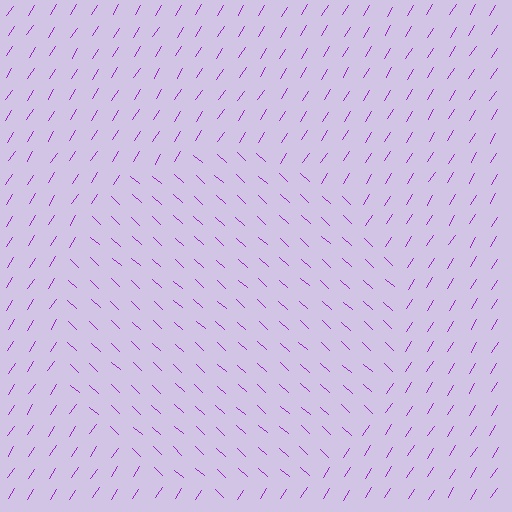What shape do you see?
I see a circle.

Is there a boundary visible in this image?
Yes, there is a texture boundary formed by a change in line orientation.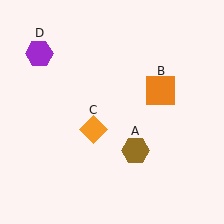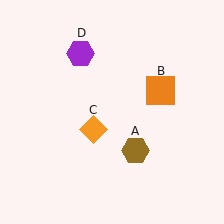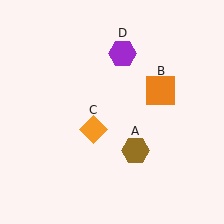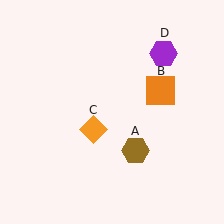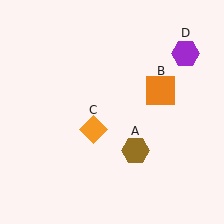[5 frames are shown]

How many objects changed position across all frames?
1 object changed position: purple hexagon (object D).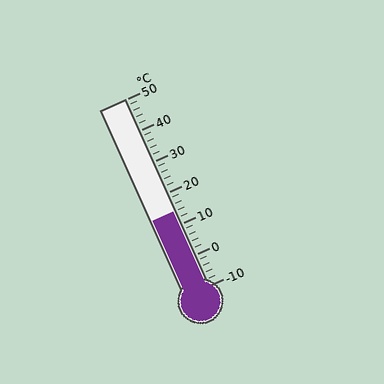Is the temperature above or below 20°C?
The temperature is below 20°C.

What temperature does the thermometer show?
The thermometer shows approximately 14°C.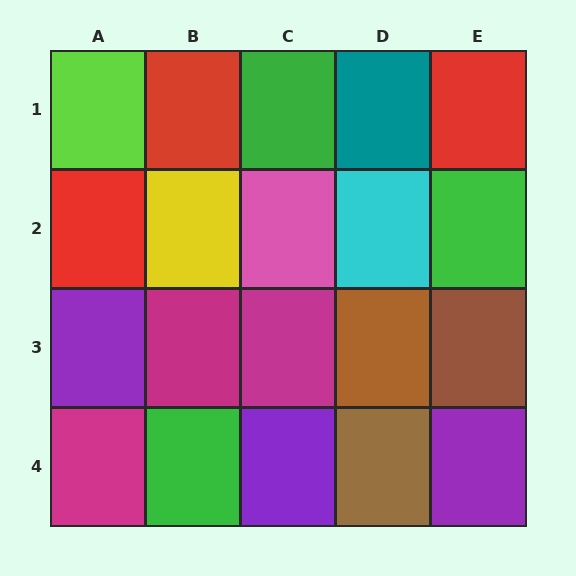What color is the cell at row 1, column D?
Teal.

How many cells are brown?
3 cells are brown.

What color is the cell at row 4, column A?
Magenta.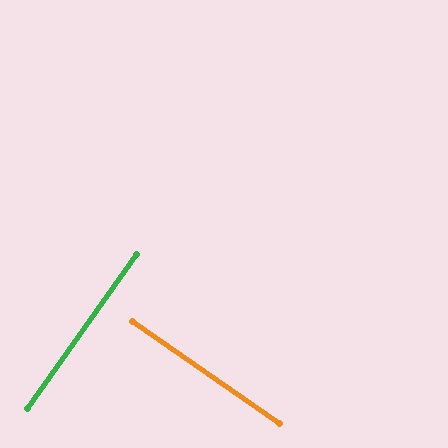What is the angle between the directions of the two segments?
Approximately 89 degrees.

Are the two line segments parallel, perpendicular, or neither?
Perpendicular — they meet at approximately 89°.